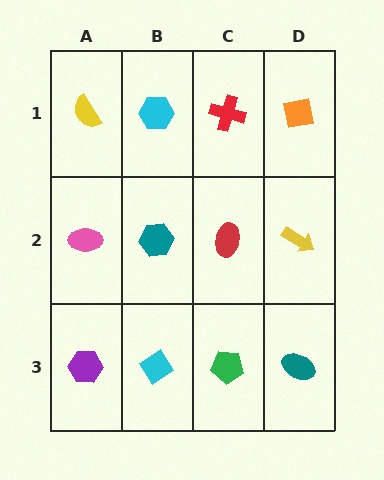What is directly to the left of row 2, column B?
A pink ellipse.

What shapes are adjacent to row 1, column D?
A yellow arrow (row 2, column D), a red cross (row 1, column C).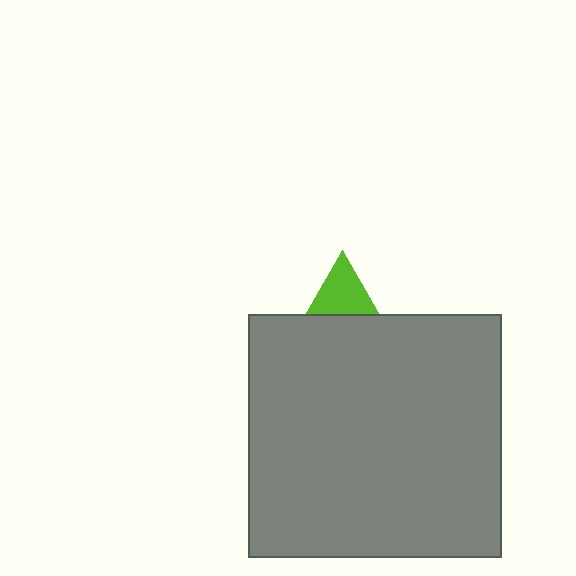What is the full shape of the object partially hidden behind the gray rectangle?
The partially hidden object is a lime triangle.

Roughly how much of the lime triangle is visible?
A small part of it is visible (roughly 34%).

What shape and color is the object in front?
The object in front is a gray rectangle.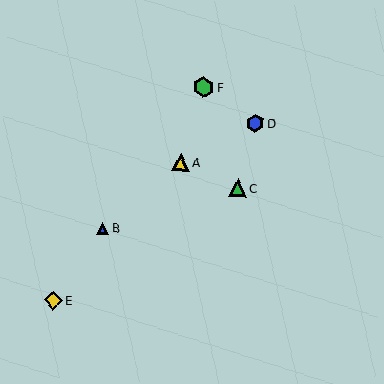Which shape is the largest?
The green hexagon (labeled F) is the largest.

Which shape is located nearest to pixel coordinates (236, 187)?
The green triangle (labeled C) at (237, 188) is nearest to that location.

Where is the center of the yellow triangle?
The center of the yellow triangle is at (181, 163).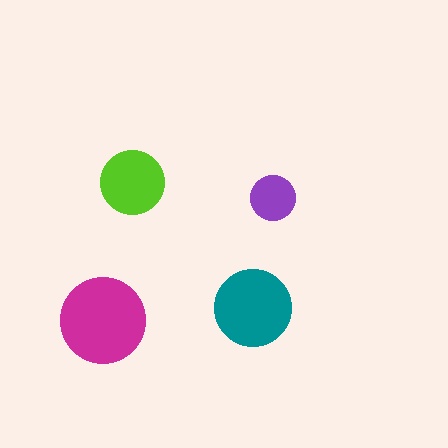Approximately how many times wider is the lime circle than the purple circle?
About 1.5 times wider.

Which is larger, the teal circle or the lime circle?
The teal one.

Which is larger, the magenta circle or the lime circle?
The magenta one.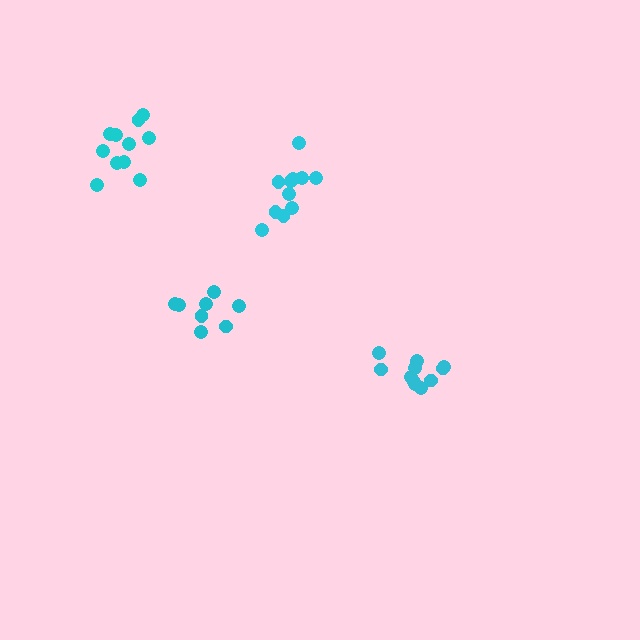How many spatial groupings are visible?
There are 4 spatial groupings.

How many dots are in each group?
Group 1: 8 dots, Group 2: 11 dots, Group 3: 11 dots, Group 4: 11 dots (41 total).